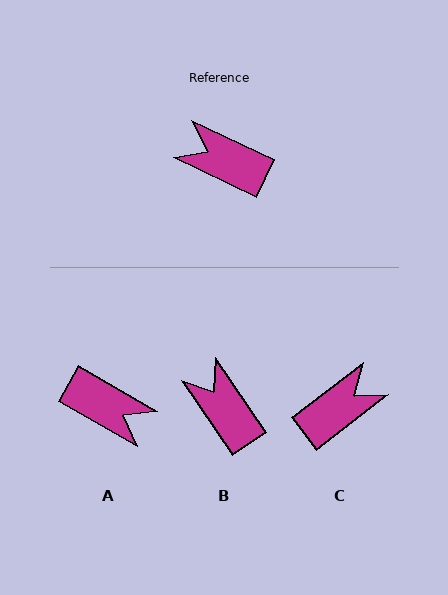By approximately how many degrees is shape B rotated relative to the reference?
Approximately 30 degrees clockwise.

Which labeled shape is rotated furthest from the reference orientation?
A, about 176 degrees away.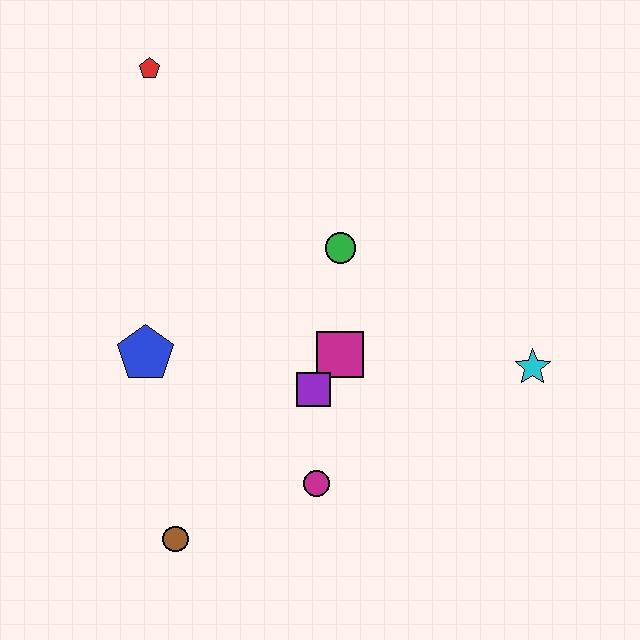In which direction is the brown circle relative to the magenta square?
The brown circle is below the magenta square.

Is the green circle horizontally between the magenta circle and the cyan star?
Yes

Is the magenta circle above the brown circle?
Yes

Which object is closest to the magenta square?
The purple square is closest to the magenta square.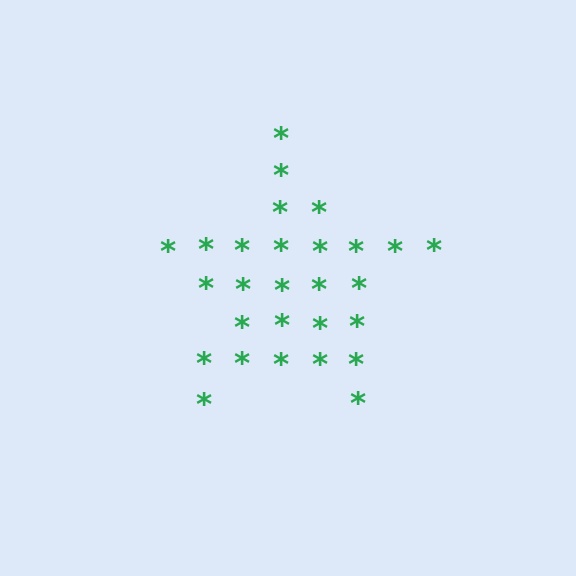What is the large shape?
The large shape is a star.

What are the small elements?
The small elements are asterisks.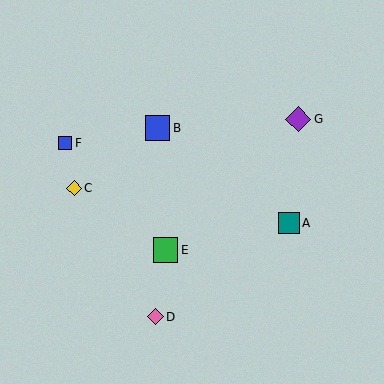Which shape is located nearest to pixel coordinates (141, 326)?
The pink diamond (labeled D) at (155, 317) is nearest to that location.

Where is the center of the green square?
The center of the green square is at (165, 250).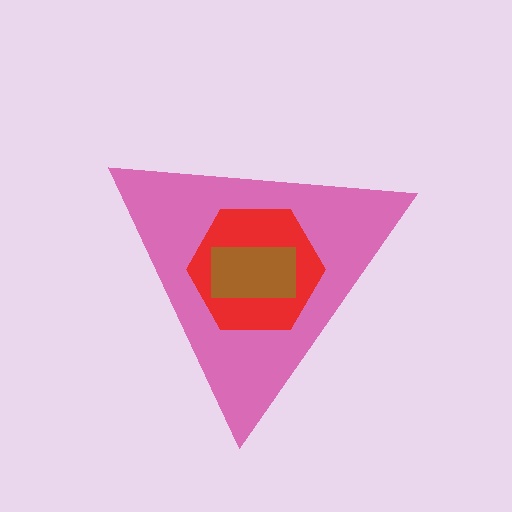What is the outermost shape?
The pink triangle.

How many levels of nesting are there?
3.